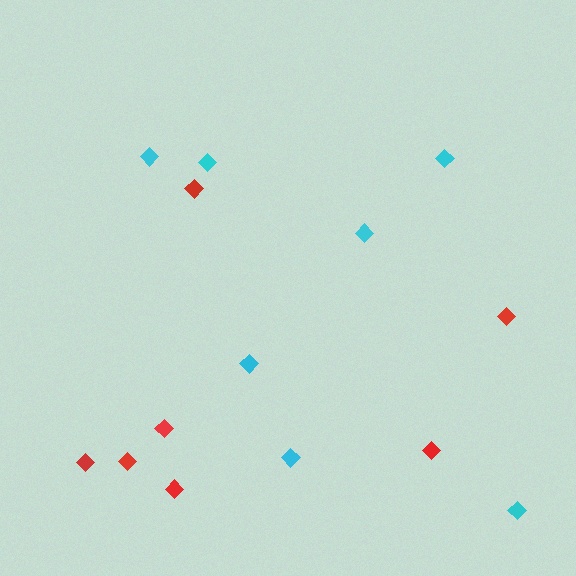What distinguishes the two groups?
There are 2 groups: one group of red diamonds (7) and one group of cyan diamonds (7).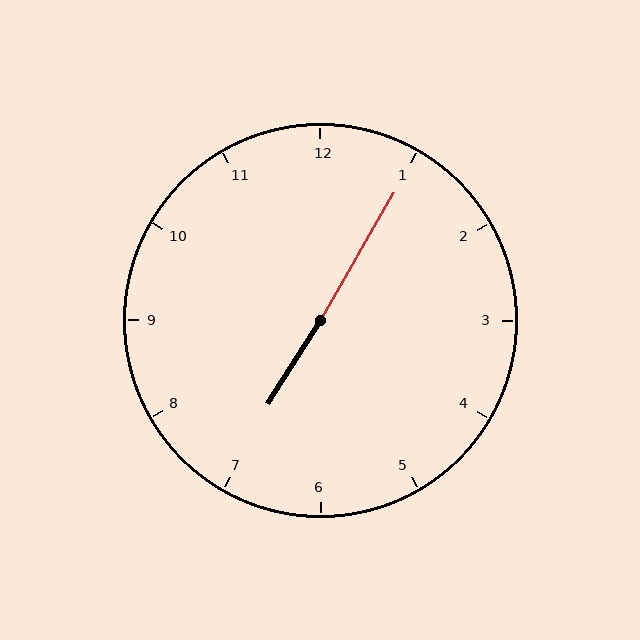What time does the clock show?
7:05.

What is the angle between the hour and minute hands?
Approximately 178 degrees.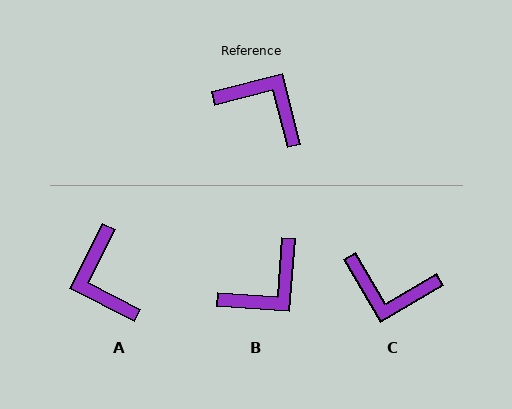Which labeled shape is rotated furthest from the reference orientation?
C, about 164 degrees away.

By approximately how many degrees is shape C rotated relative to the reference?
Approximately 164 degrees clockwise.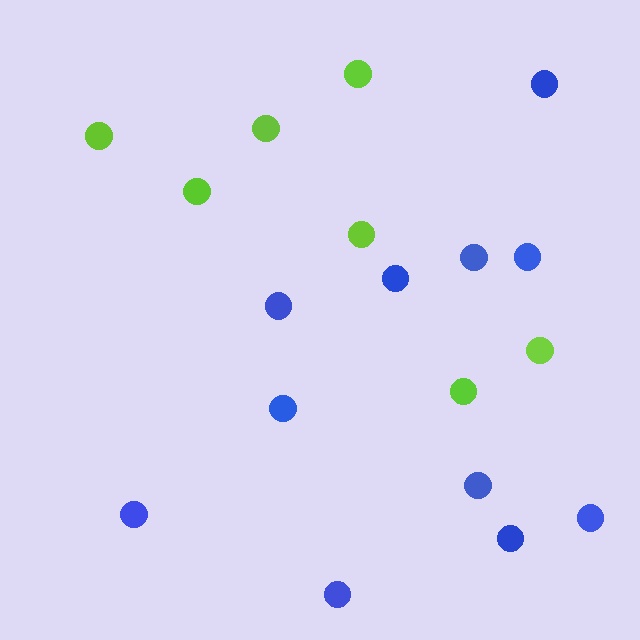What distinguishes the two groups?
There are 2 groups: one group of blue circles (11) and one group of lime circles (7).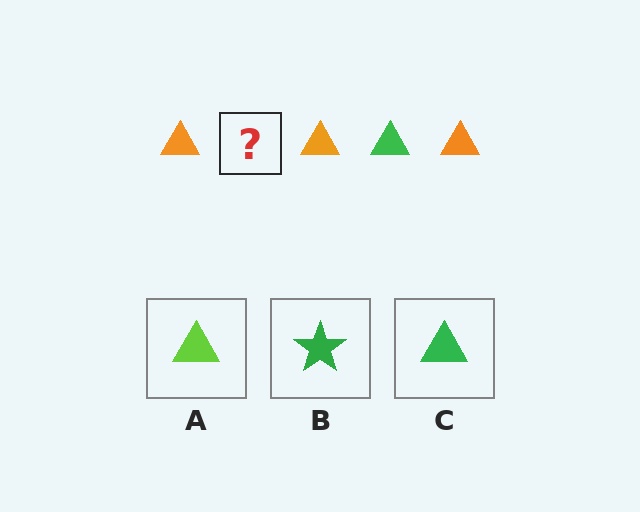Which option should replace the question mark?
Option C.